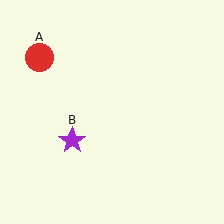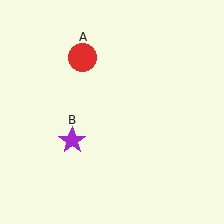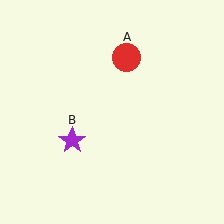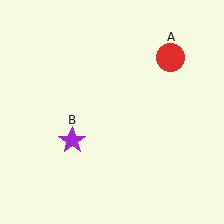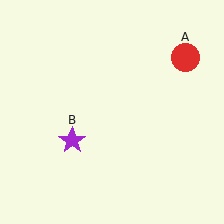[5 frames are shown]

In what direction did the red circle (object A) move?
The red circle (object A) moved right.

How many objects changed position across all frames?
1 object changed position: red circle (object A).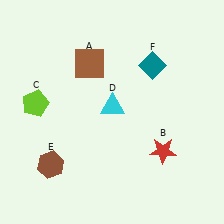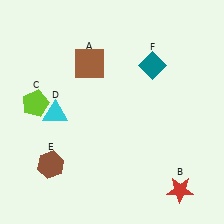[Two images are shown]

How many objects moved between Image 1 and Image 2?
2 objects moved between the two images.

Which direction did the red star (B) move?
The red star (B) moved down.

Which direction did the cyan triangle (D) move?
The cyan triangle (D) moved left.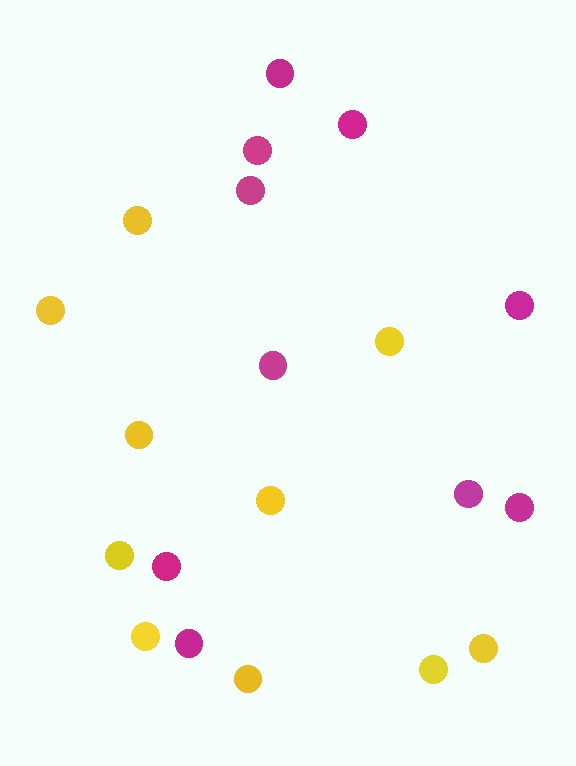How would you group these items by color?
There are 2 groups: one group of yellow circles (10) and one group of magenta circles (10).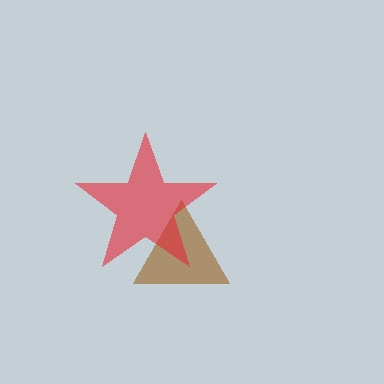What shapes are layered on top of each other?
The layered shapes are: a brown triangle, a red star.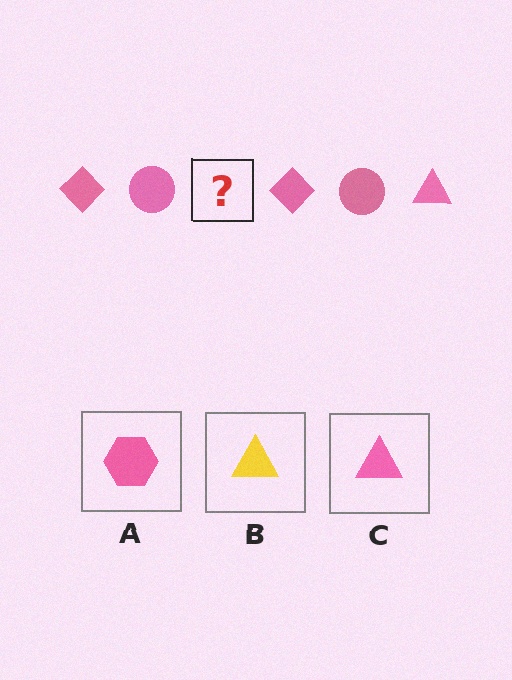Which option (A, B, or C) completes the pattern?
C.